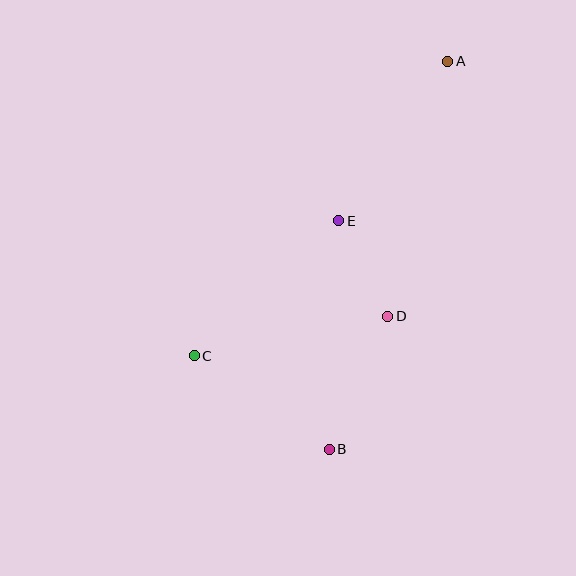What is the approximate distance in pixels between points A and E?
The distance between A and E is approximately 193 pixels.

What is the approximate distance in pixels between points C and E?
The distance between C and E is approximately 198 pixels.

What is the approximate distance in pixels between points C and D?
The distance between C and D is approximately 198 pixels.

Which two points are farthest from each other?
Points A and B are farthest from each other.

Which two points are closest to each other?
Points D and E are closest to each other.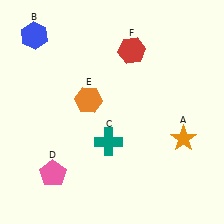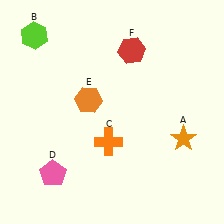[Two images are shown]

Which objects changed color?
B changed from blue to lime. C changed from teal to orange.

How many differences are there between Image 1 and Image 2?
There are 2 differences between the two images.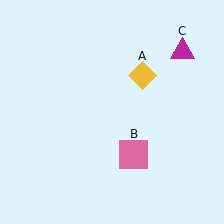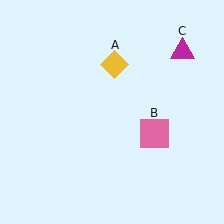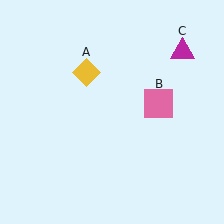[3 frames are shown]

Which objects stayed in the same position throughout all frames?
Magenta triangle (object C) remained stationary.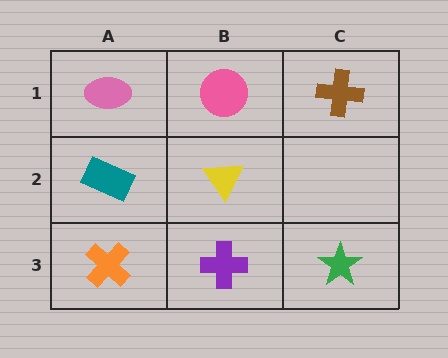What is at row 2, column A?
A teal rectangle.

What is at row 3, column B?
A purple cross.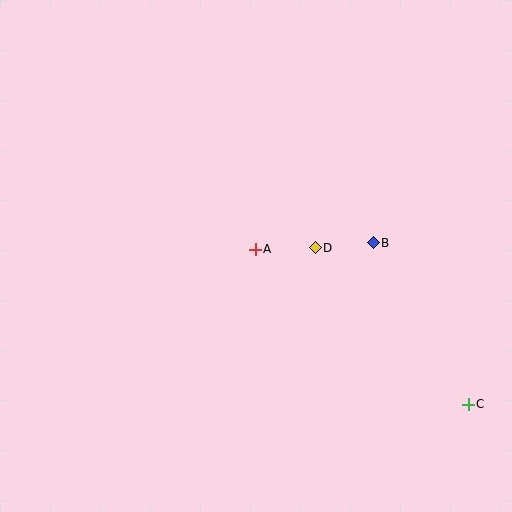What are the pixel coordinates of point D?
Point D is at (315, 248).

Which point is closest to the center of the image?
Point A at (255, 249) is closest to the center.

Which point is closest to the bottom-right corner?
Point C is closest to the bottom-right corner.